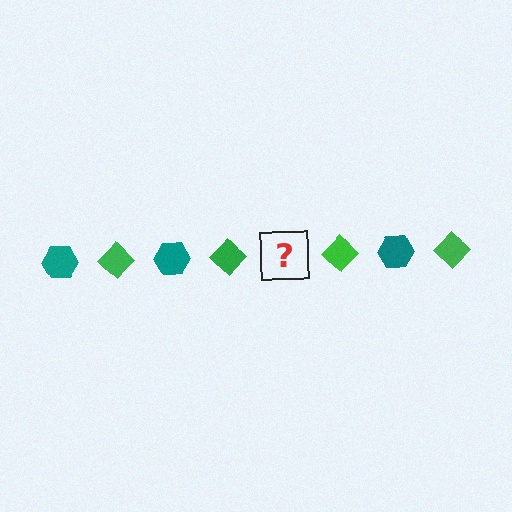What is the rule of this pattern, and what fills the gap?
The rule is that the pattern alternates between teal hexagon and green diamond. The gap should be filled with a teal hexagon.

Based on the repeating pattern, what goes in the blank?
The blank should be a teal hexagon.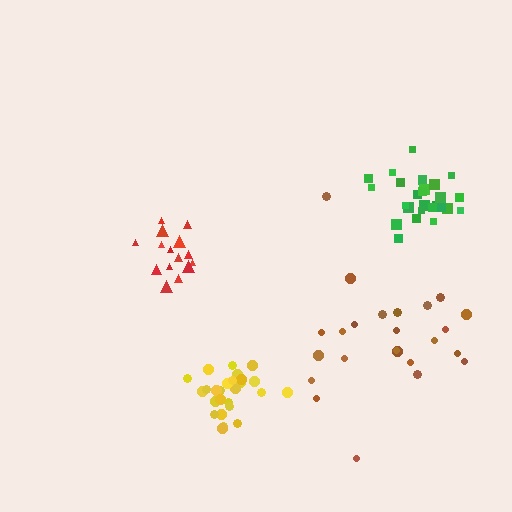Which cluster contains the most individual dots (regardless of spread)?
Green (27).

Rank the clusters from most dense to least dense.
green, yellow, red, brown.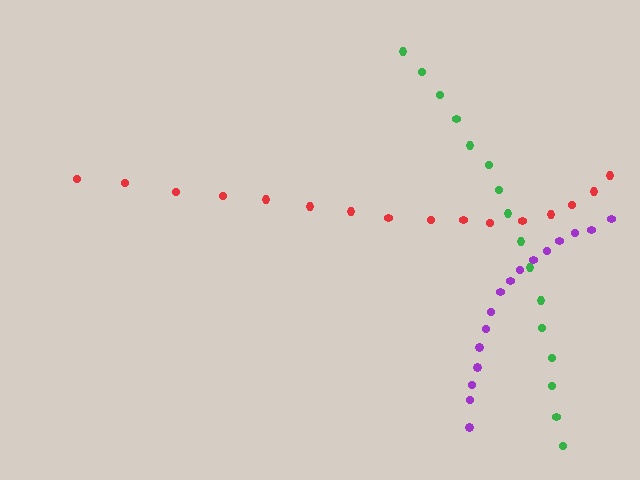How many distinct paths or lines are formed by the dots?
There are 3 distinct paths.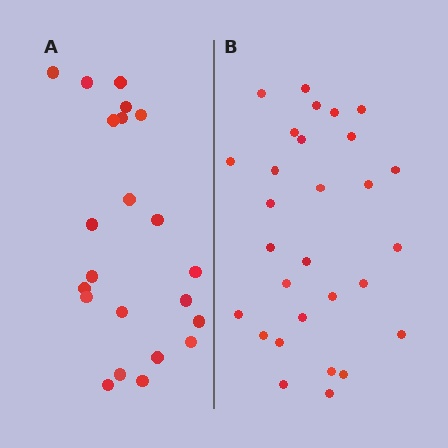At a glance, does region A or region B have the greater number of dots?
Region B (the right region) has more dots.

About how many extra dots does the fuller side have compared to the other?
Region B has roughly 8 or so more dots than region A.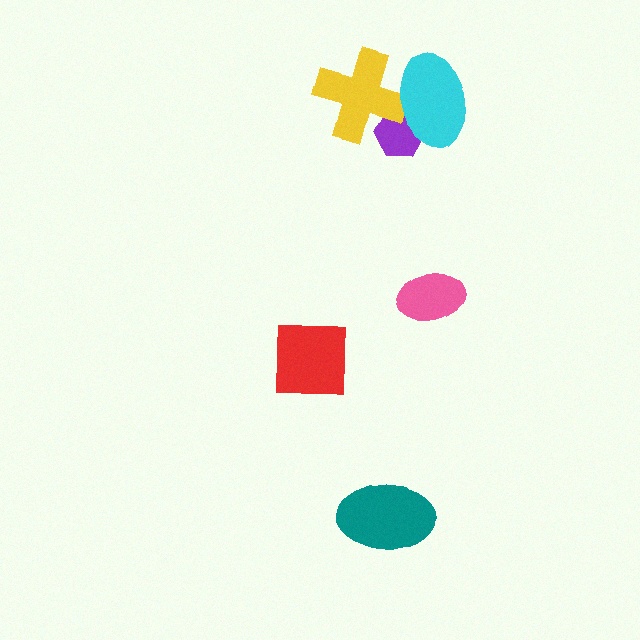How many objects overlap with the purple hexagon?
2 objects overlap with the purple hexagon.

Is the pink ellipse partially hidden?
No, no other shape covers it.